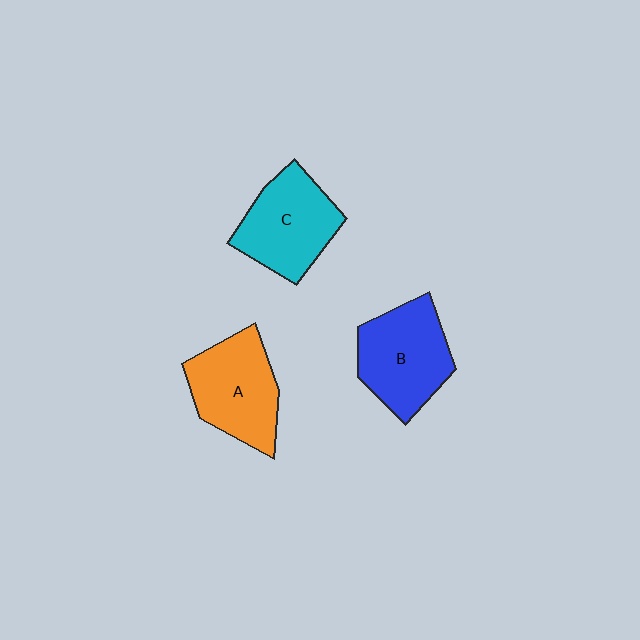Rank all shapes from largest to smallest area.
From largest to smallest: B (blue), A (orange), C (cyan).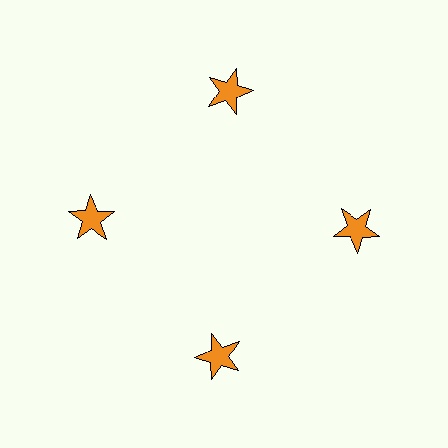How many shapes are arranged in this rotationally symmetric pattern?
There are 4 shapes, arranged in 4 groups of 1.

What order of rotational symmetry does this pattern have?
This pattern has 4-fold rotational symmetry.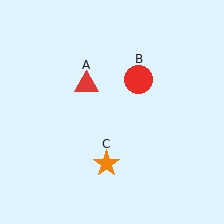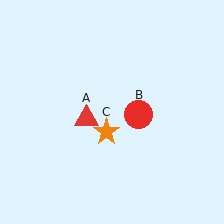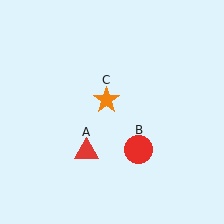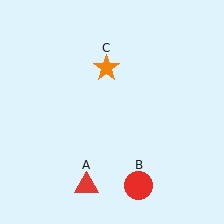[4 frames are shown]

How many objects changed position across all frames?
3 objects changed position: red triangle (object A), red circle (object B), orange star (object C).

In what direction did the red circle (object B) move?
The red circle (object B) moved down.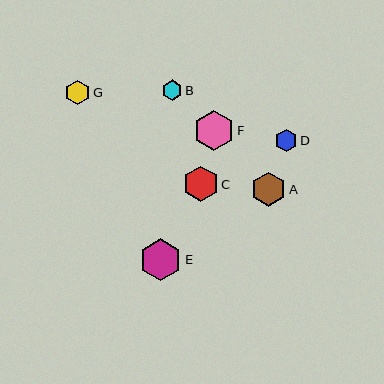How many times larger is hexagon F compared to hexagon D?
Hexagon F is approximately 1.8 times the size of hexagon D.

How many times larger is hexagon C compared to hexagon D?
Hexagon C is approximately 1.6 times the size of hexagon D.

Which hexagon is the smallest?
Hexagon B is the smallest with a size of approximately 20 pixels.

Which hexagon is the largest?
Hexagon E is the largest with a size of approximately 42 pixels.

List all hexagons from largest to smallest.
From largest to smallest: E, F, C, A, G, D, B.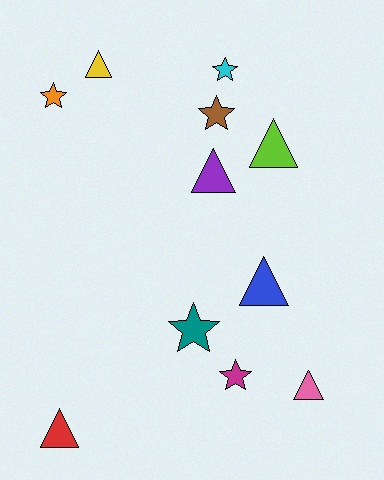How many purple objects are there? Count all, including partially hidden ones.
There is 1 purple object.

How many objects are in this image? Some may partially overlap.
There are 11 objects.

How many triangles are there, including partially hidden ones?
There are 6 triangles.